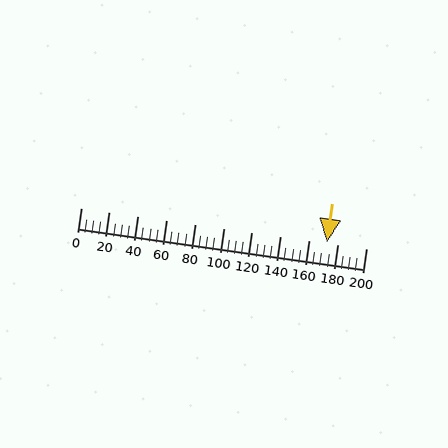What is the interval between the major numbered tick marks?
The major tick marks are spaced 20 units apart.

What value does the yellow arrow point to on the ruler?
The yellow arrow points to approximately 172.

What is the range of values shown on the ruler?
The ruler shows values from 0 to 200.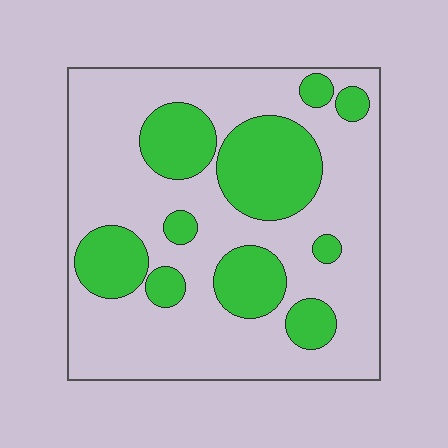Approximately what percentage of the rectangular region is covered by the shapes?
Approximately 30%.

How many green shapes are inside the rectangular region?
10.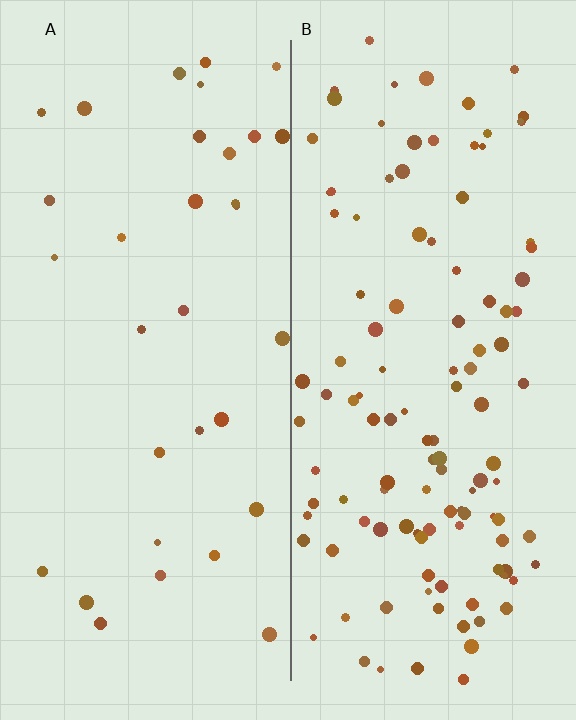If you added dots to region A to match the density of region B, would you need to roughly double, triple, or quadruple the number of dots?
Approximately quadruple.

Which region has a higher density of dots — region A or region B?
B (the right).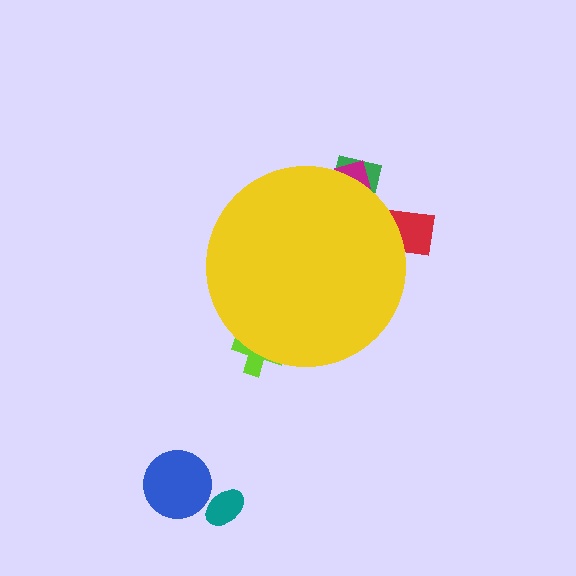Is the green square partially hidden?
Yes, the green square is partially hidden behind the yellow circle.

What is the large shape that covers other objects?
A yellow circle.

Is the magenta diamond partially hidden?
Yes, the magenta diamond is partially hidden behind the yellow circle.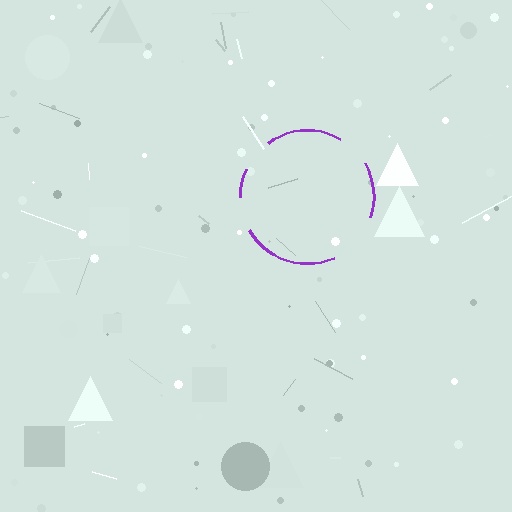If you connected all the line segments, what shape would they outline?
They would outline a circle.